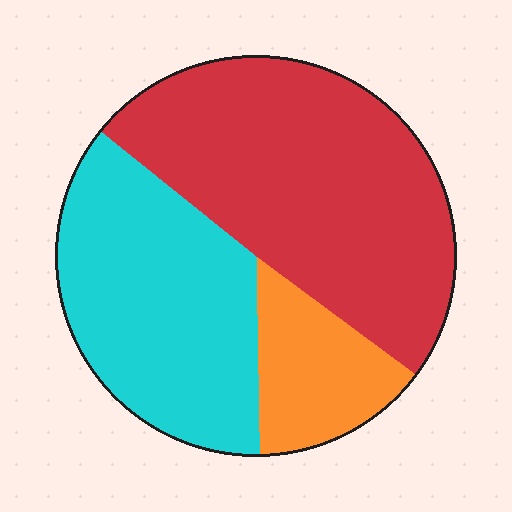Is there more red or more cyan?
Red.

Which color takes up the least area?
Orange, at roughly 15%.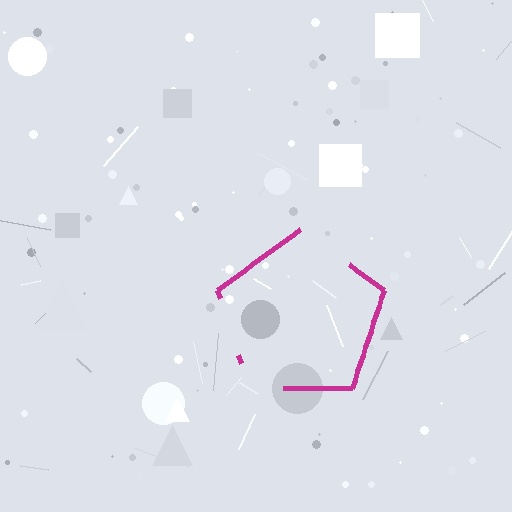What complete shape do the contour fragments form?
The contour fragments form a pentagon.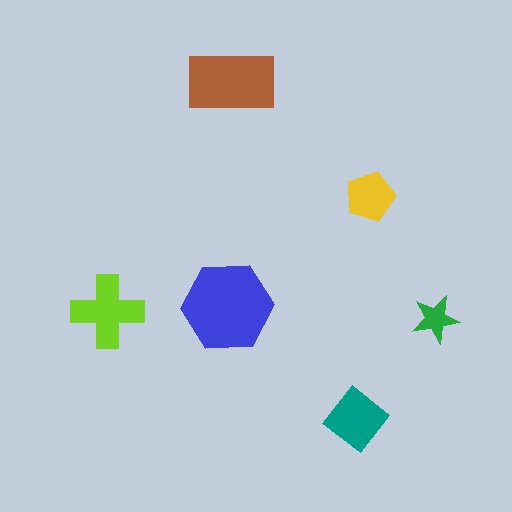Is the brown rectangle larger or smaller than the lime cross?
Larger.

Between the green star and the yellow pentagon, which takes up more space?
The yellow pentagon.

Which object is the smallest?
The green star.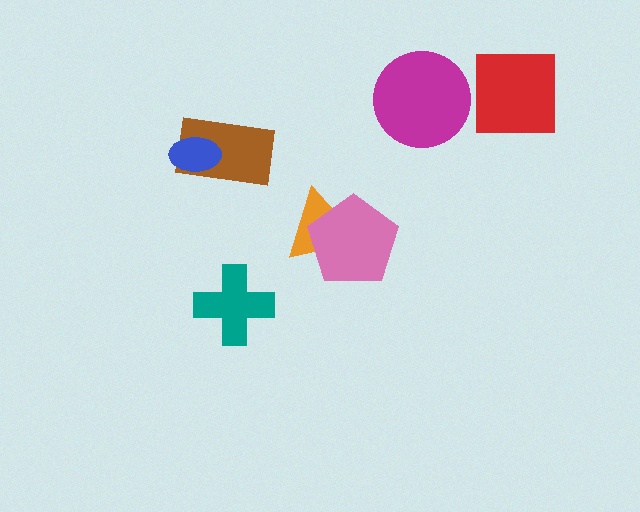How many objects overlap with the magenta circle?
0 objects overlap with the magenta circle.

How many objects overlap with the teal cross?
0 objects overlap with the teal cross.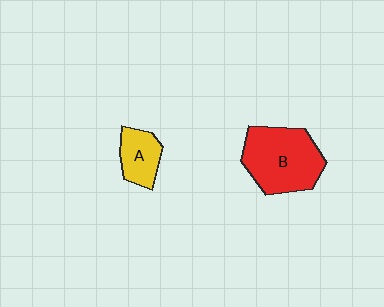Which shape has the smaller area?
Shape A (yellow).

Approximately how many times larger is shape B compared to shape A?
Approximately 2.2 times.